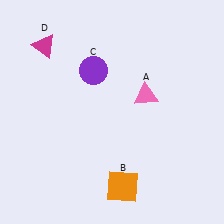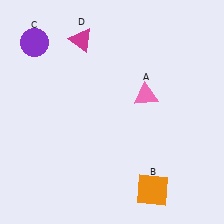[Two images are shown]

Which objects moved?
The objects that moved are: the orange square (B), the purple circle (C), the magenta triangle (D).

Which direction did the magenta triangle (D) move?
The magenta triangle (D) moved right.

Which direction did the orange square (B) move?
The orange square (B) moved right.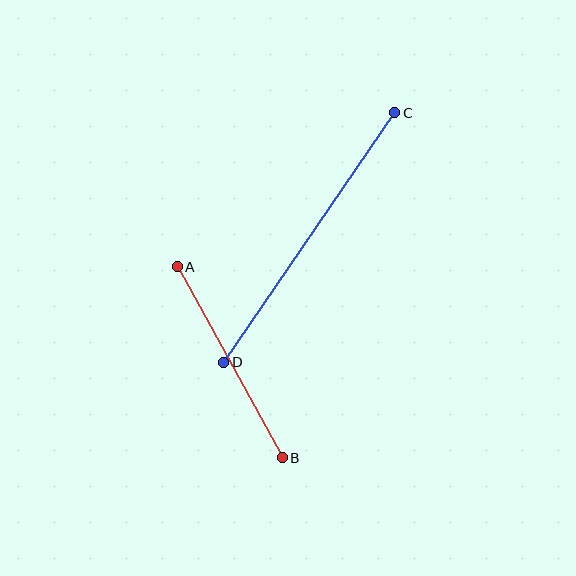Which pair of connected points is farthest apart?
Points C and D are farthest apart.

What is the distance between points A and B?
The distance is approximately 218 pixels.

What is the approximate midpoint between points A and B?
The midpoint is at approximately (230, 362) pixels.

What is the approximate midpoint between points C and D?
The midpoint is at approximately (309, 237) pixels.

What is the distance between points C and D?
The distance is approximately 303 pixels.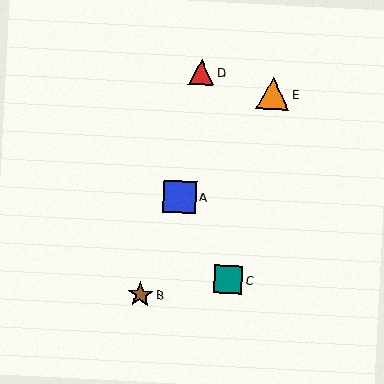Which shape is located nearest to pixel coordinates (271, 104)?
The orange triangle (labeled E) at (273, 94) is nearest to that location.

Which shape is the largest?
The orange triangle (labeled E) is the largest.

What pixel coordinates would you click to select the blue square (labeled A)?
Click at (180, 197) to select the blue square A.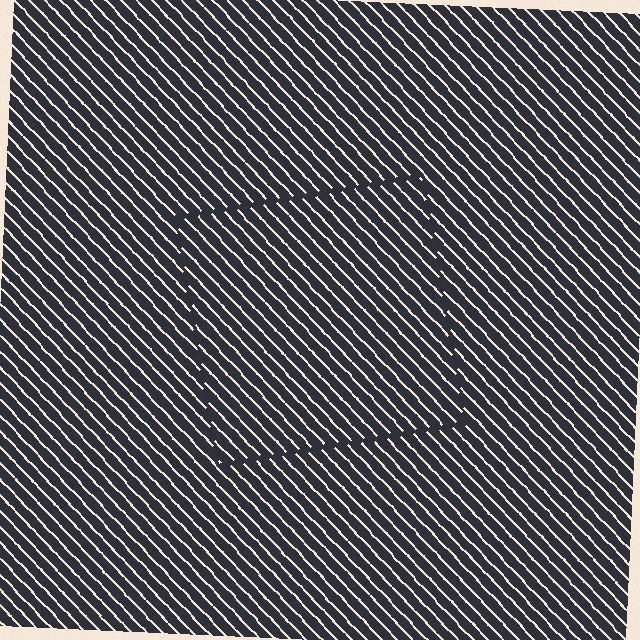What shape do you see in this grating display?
An illusory square. The interior of the shape contains the same grating, shifted by half a period — the contour is defined by the phase discontinuity where line-ends from the inner and outer gratings abut.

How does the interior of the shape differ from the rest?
The interior of the shape contains the same grating, shifted by half a period — the contour is defined by the phase discontinuity where line-ends from the inner and outer gratings abut.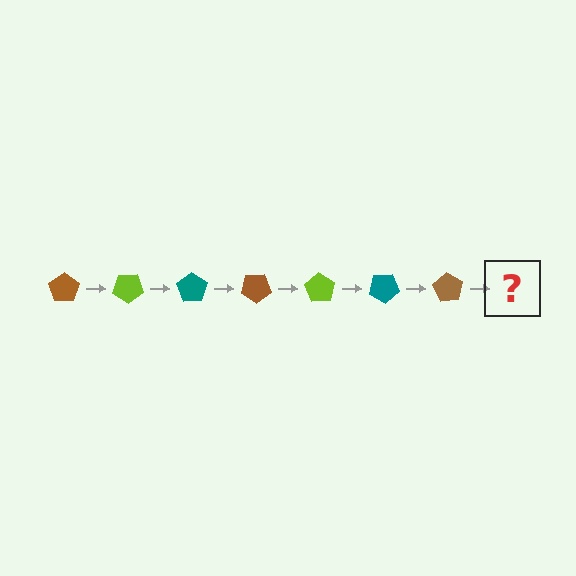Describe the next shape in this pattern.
It should be a lime pentagon, rotated 245 degrees from the start.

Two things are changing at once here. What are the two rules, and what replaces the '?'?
The two rules are that it rotates 35 degrees each step and the color cycles through brown, lime, and teal. The '?' should be a lime pentagon, rotated 245 degrees from the start.